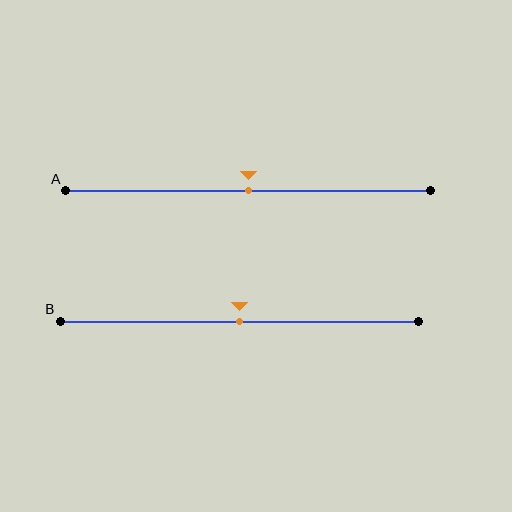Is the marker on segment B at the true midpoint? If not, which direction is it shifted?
Yes, the marker on segment B is at the true midpoint.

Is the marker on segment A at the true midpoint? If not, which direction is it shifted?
Yes, the marker on segment A is at the true midpoint.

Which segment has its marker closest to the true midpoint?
Segment A has its marker closest to the true midpoint.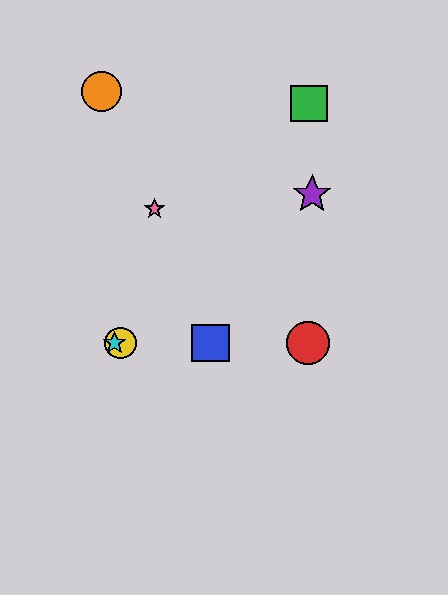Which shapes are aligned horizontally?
The red circle, the blue square, the yellow circle, the cyan star are aligned horizontally.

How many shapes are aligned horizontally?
4 shapes (the red circle, the blue square, the yellow circle, the cyan star) are aligned horizontally.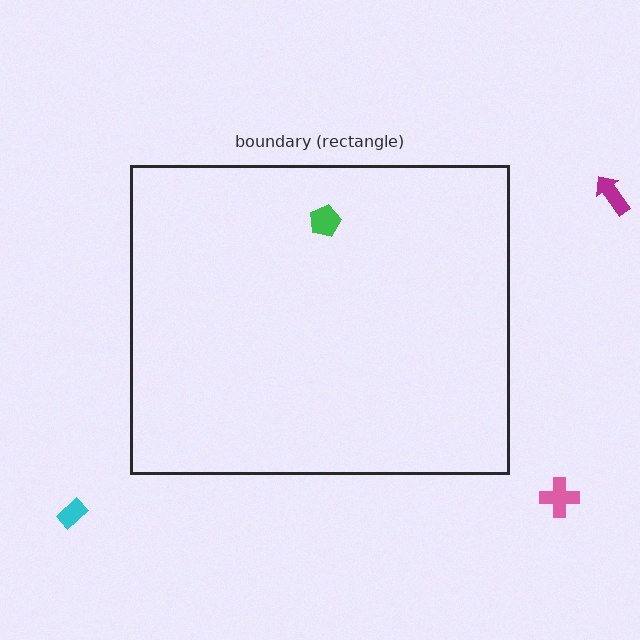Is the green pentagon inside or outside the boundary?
Inside.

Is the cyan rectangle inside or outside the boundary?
Outside.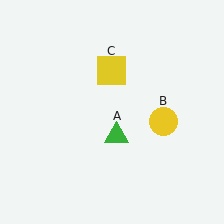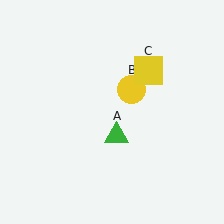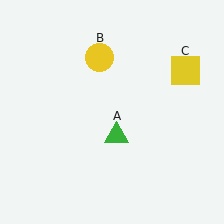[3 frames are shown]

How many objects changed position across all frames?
2 objects changed position: yellow circle (object B), yellow square (object C).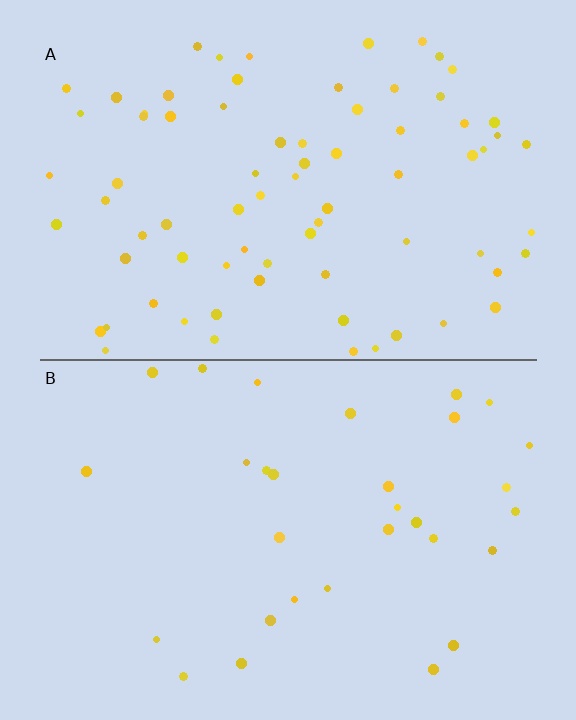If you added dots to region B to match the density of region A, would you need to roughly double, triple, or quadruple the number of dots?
Approximately double.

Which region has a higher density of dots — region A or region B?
A (the top).